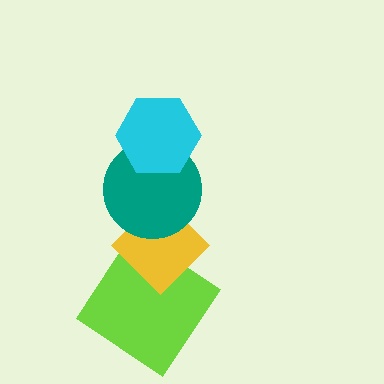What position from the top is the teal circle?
The teal circle is 2nd from the top.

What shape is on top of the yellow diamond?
The teal circle is on top of the yellow diamond.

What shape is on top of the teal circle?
The cyan hexagon is on top of the teal circle.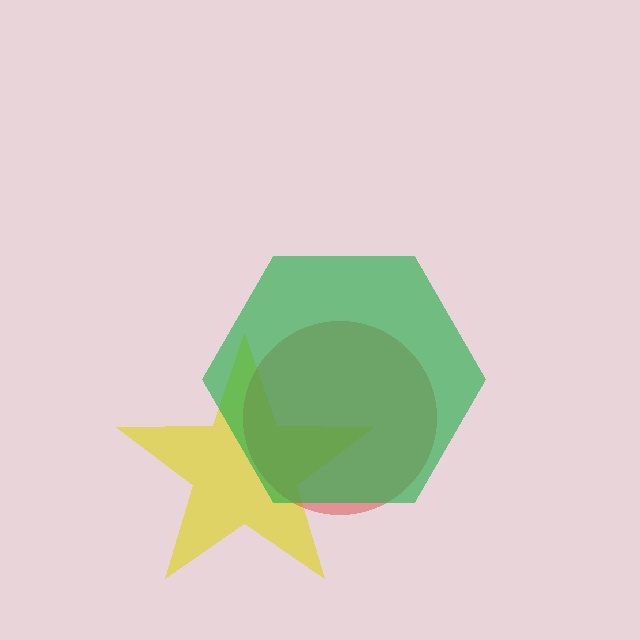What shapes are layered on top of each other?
The layered shapes are: a yellow star, a red circle, a green hexagon.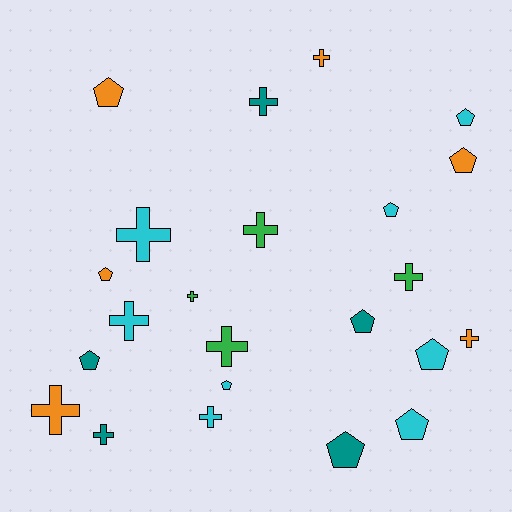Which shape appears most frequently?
Cross, with 12 objects.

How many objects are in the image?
There are 23 objects.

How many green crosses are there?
There are 4 green crosses.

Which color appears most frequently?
Cyan, with 8 objects.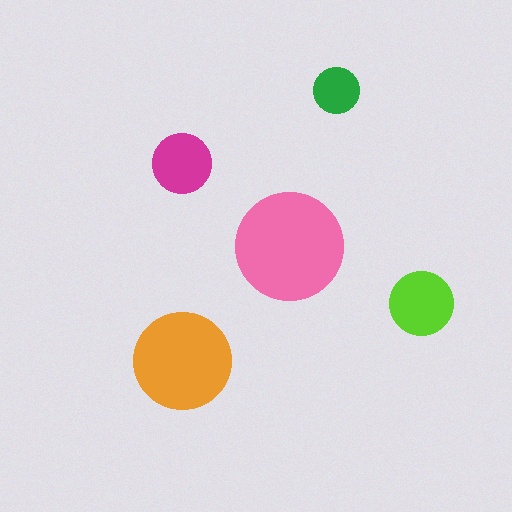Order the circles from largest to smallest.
the pink one, the orange one, the lime one, the magenta one, the green one.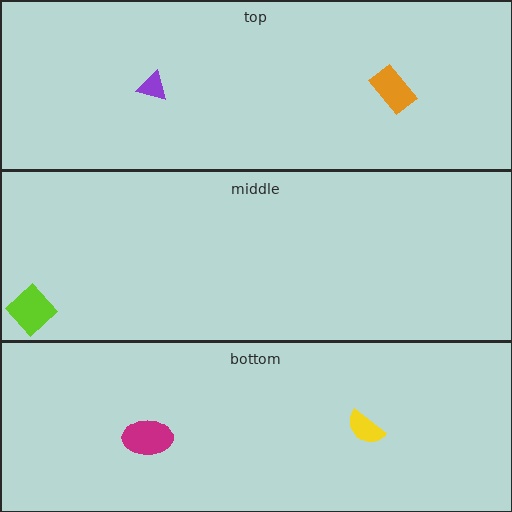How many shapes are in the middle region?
1.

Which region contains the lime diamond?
The middle region.